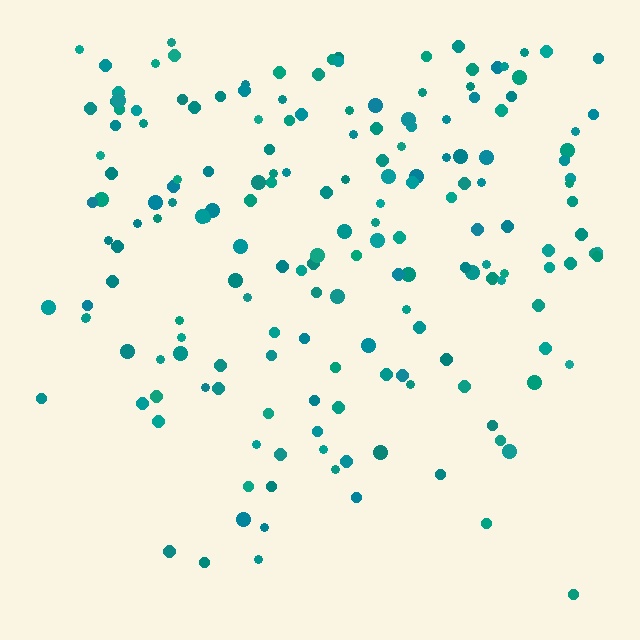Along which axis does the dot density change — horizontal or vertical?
Vertical.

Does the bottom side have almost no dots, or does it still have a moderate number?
Still a moderate number, just noticeably fewer than the top.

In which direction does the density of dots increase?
From bottom to top, with the top side densest.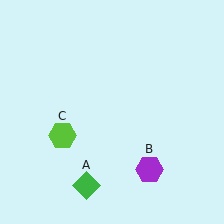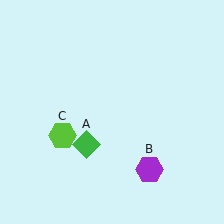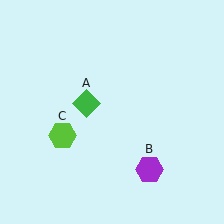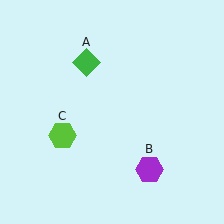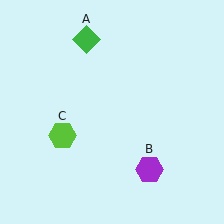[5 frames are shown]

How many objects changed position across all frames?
1 object changed position: green diamond (object A).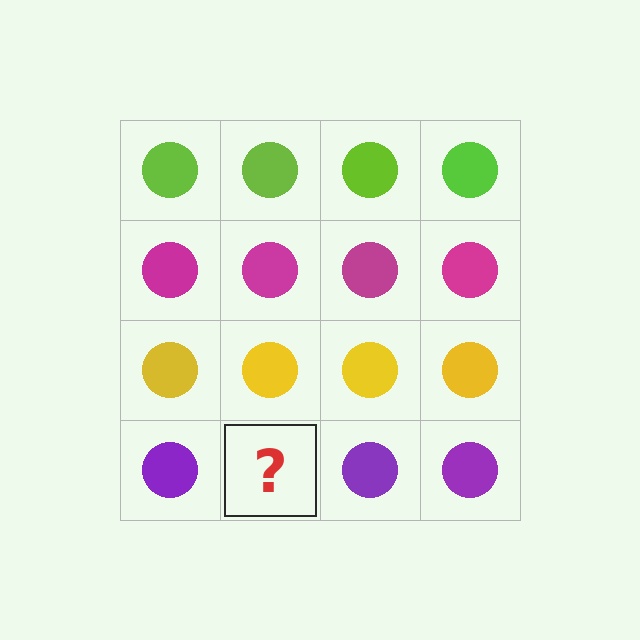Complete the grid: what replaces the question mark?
The question mark should be replaced with a purple circle.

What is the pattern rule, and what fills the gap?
The rule is that each row has a consistent color. The gap should be filled with a purple circle.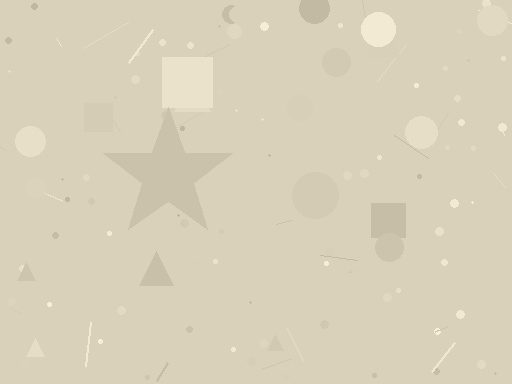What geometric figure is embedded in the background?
A star is embedded in the background.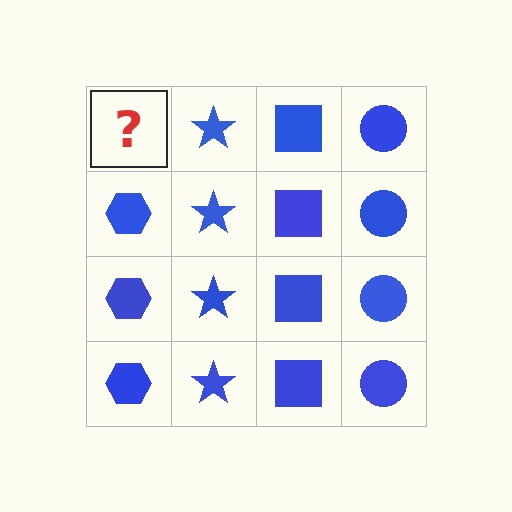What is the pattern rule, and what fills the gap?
The rule is that each column has a consistent shape. The gap should be filled with a blue hexagon.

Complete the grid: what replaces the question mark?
The question mark should be replaced with a blue hexagon.